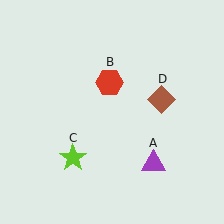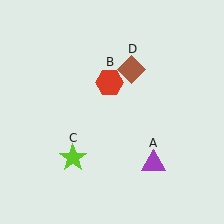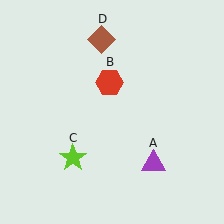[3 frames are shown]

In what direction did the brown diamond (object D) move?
The brown diamond (object D) moved up and to the left.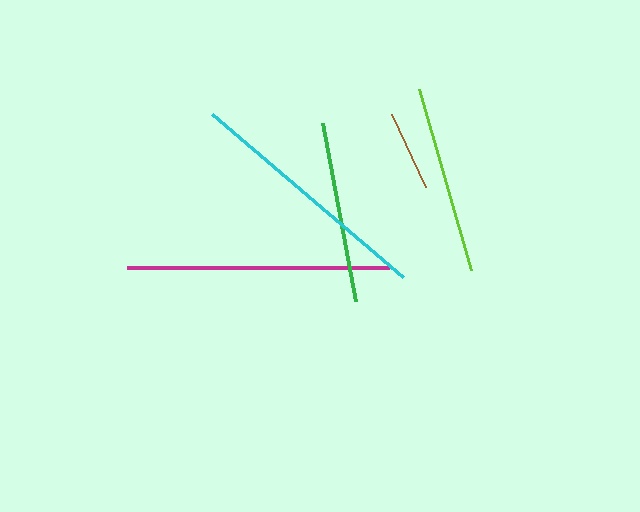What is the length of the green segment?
The green segment is approximately 181 pixels long.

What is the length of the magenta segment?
The magenta segment is approximately 262 pixels long.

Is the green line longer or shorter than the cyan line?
The cyan line is longer than the green line.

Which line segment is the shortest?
The brown line is the shortest at approximately 81 pixels.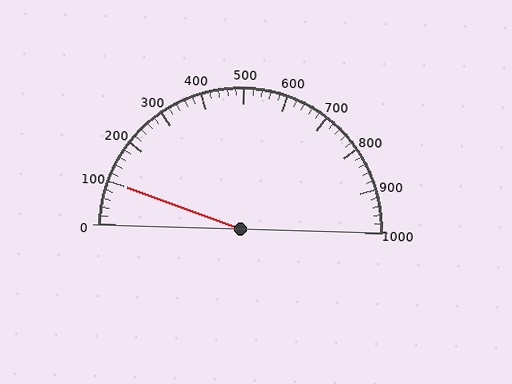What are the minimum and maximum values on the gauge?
The gauge ranges from 0 to 1000.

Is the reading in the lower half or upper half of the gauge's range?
The reading is in the lower half of the range (0 to 1000).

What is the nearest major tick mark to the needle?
The nearest major tick mark is 100.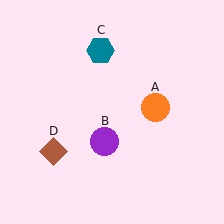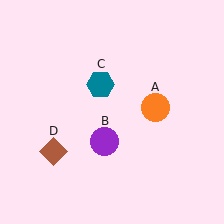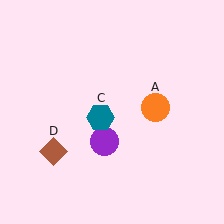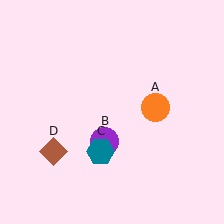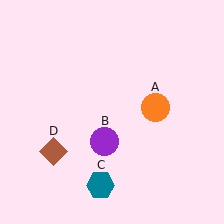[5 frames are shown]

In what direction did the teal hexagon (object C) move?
The teal hexagon (object C) moved down.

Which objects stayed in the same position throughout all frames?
Orange circle (object A) and purple circle (object B) and brown diamond (object D) remained stationary.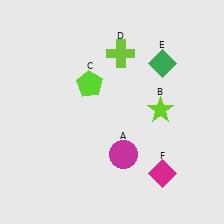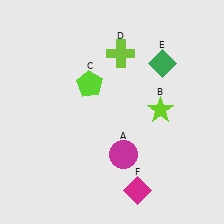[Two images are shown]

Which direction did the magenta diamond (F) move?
The magenta diamond (F) moved left.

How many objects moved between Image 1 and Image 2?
1 object moved between the two images.